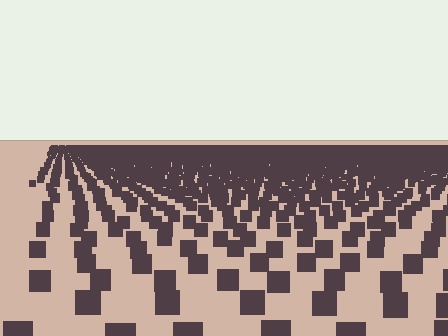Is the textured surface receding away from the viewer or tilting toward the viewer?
The surface is receding away from the viewer. Texture elements get smaller and denser toward the top.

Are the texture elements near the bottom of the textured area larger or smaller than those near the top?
Larger. Near the bottom, elements are closer to the viewer and appear at a bigger on-screen size.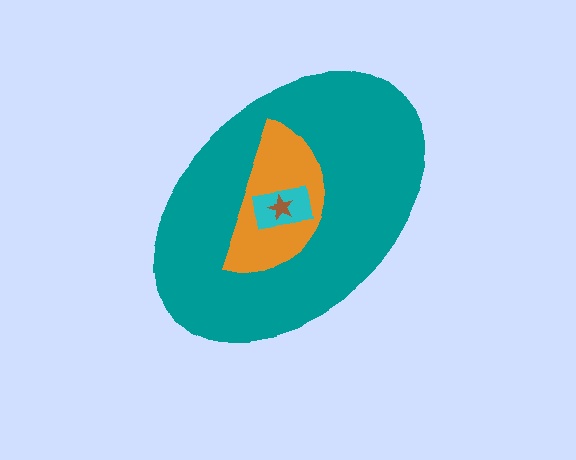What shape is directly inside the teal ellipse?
The orange semicircle.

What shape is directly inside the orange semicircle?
The cyan rectangle.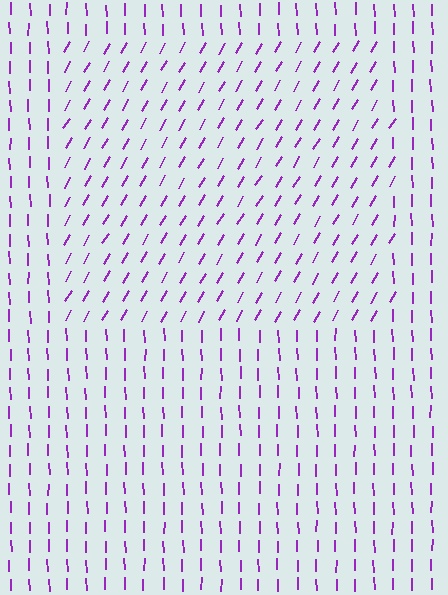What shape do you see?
I see a rectangle.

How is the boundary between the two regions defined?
The boundary is defined purely by a change in line orientation (approximately 32 degrees difference). All lines are the same color and thickness.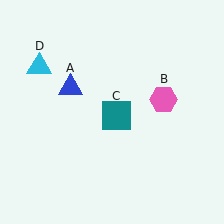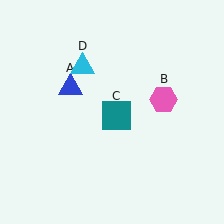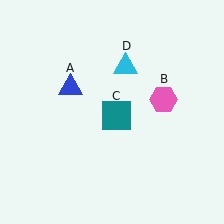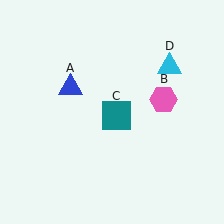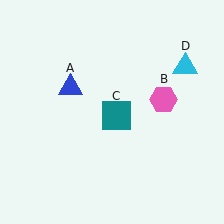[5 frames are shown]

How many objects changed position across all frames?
1 object changed position: cyan triangle (object D).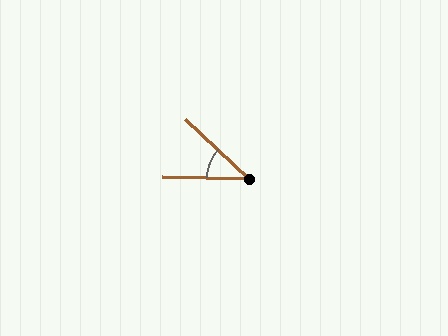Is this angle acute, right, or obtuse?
It is acute.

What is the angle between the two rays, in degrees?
Approximately 42 degrees.